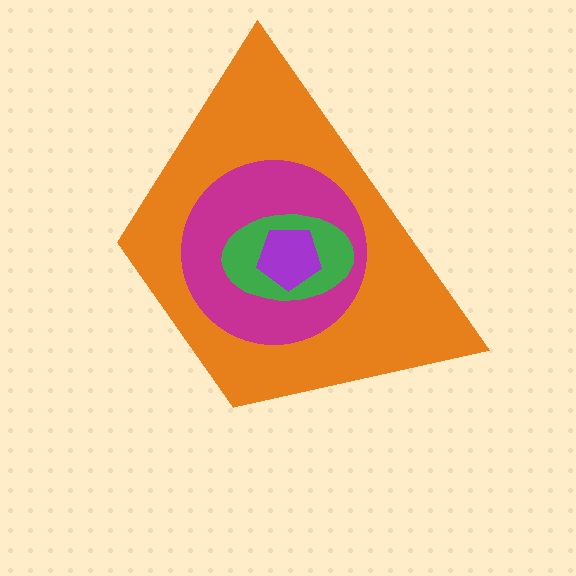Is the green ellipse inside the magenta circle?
Yes.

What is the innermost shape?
The purple pentagon.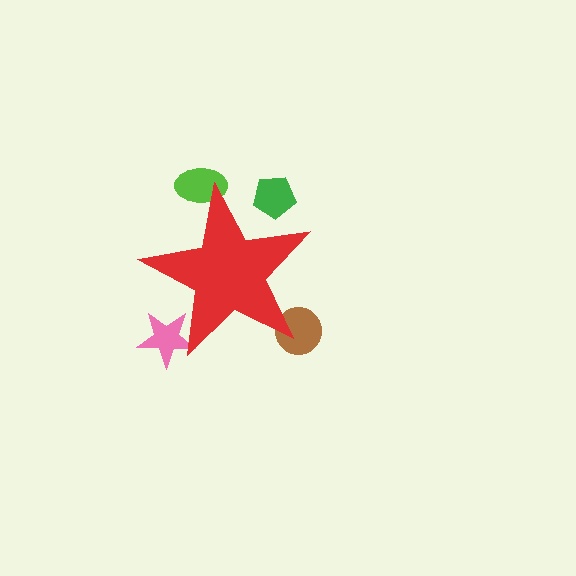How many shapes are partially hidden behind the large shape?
4 shapes are partially hidden.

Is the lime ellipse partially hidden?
Yes, the lime ellipse is partially hidden behind the red star.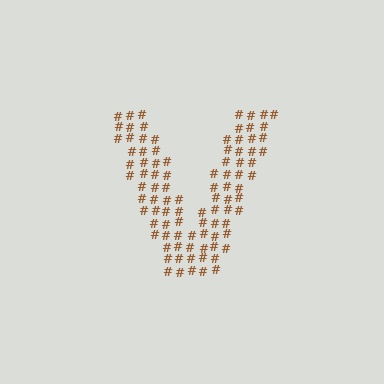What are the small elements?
The small elements are hash symbols.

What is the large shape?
The large shape is the letter V.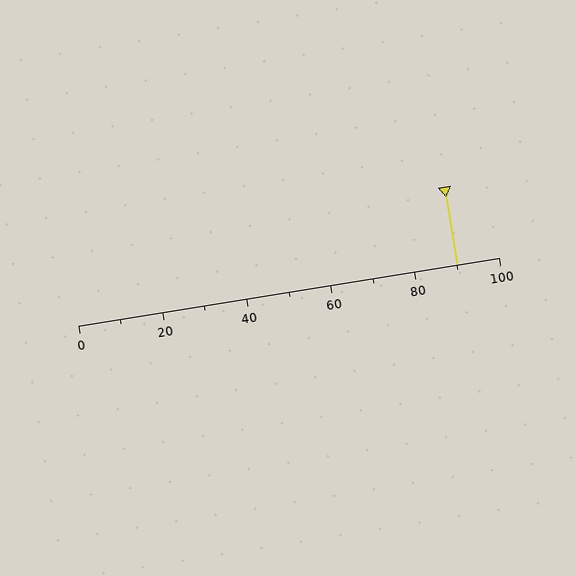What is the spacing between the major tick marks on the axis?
The major ticks are spaced 20 apart.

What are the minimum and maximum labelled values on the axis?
The axis runs from 0 to 100.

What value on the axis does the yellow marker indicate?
The marker indicates approximately 90.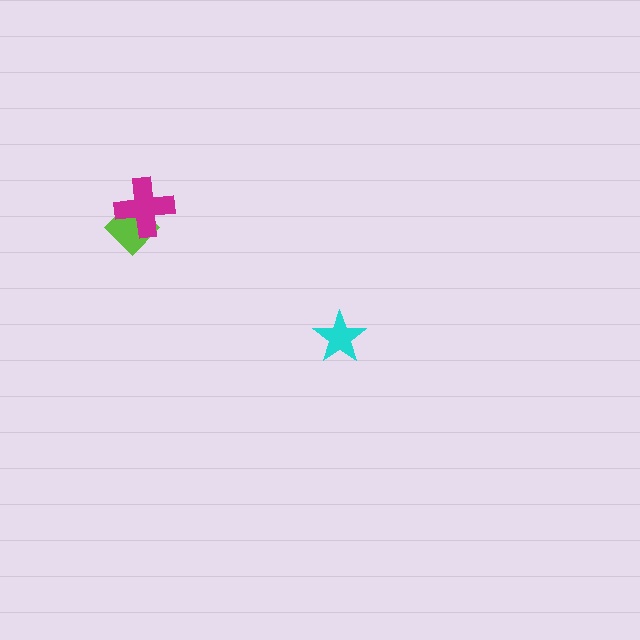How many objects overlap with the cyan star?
0 objects overlap with the cyan star.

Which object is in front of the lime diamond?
The magenta cross is in front of the lime diamond.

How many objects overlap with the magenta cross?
1 object overlaps with the magenta cross.